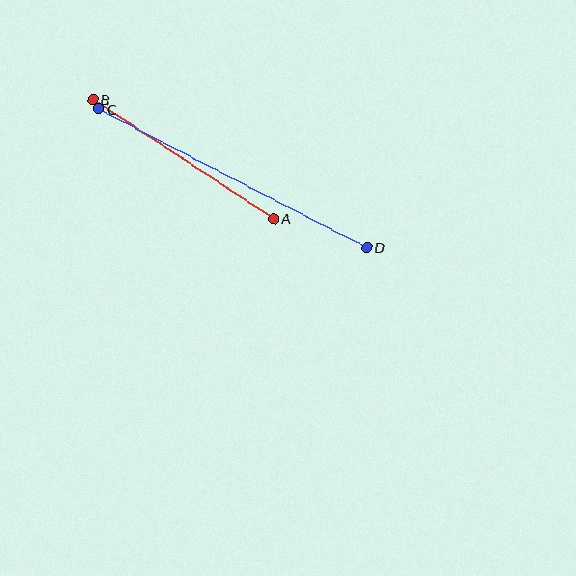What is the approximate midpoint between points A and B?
The midpoint is at approximately (183, 159) pixels.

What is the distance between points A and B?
The distance is approximately 217 pixels.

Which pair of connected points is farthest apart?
Points C and D are farthest apart.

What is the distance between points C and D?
The distance is approximately 301 pixels.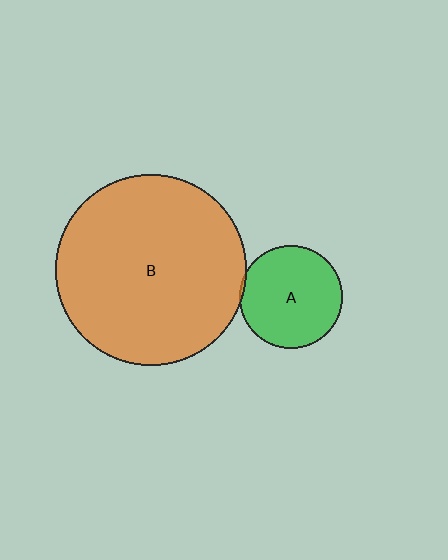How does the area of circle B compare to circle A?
Approximately 3.4 times.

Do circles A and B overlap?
Yes.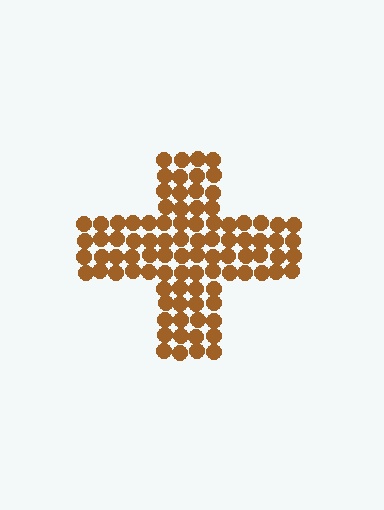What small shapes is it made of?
It is made of small circles.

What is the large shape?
The large shape is a cross.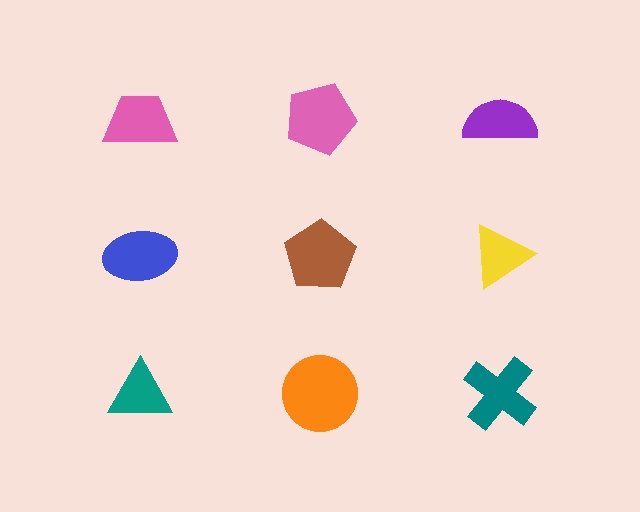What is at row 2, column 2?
A brown pentagon.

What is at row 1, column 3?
A purple semicircle.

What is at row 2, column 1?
A blue ellipse.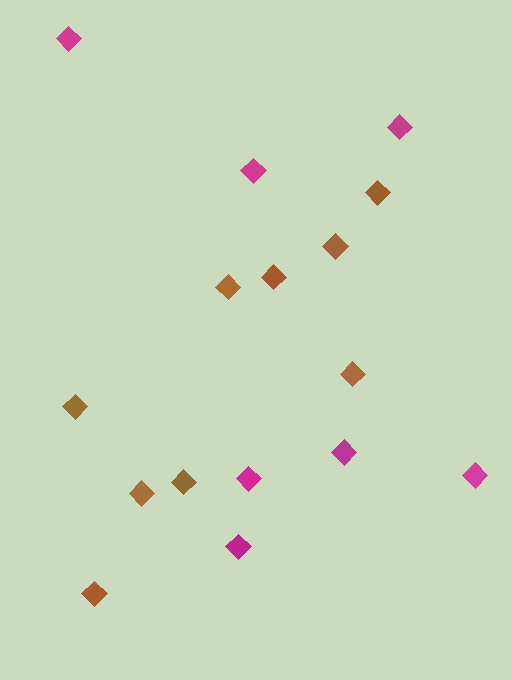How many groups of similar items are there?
There are 2 groups: one group of brown diamonds (9) and one group of magenta diamonds (7).